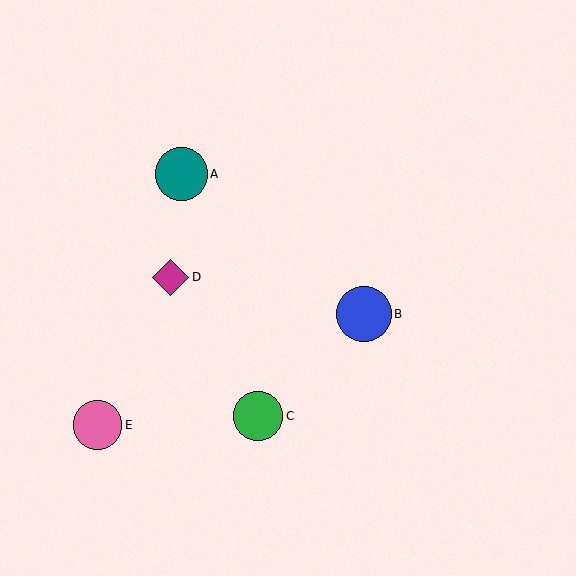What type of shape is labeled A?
Shape A is a teal circle.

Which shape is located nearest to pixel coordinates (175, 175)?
The teal circle (labeled A) at (181, 174) is nearest to that location.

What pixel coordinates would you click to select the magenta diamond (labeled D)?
Click at (171, 277) to select the magenta diamond D.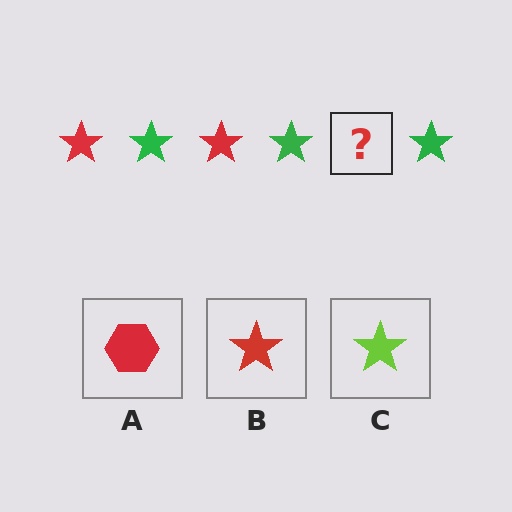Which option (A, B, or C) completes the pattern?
B.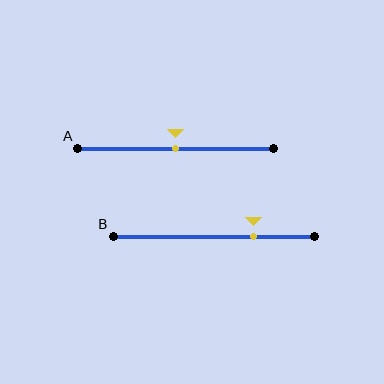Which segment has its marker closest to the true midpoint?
Segment A has its marker closest to the true midpoint.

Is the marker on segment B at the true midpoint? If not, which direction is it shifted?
No, the marker on segment B is shifted to the right by about 20% of the segment length.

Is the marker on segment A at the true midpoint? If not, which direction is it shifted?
Yes, the marker on segment A is at the true midpoint.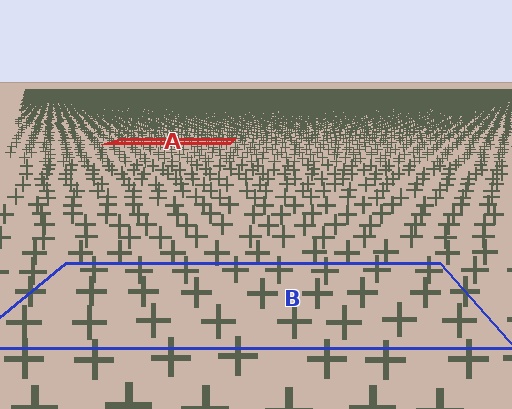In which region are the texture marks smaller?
The texture marks are smaller in region A, because it is farther away.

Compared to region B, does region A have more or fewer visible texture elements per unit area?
Region A has more texture elements per unit area — they are packed more densely because it is farther away.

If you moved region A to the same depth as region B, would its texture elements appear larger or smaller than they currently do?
They would appear larger. At a closer depth, the same texture elements are projected at a bigger on-screen size.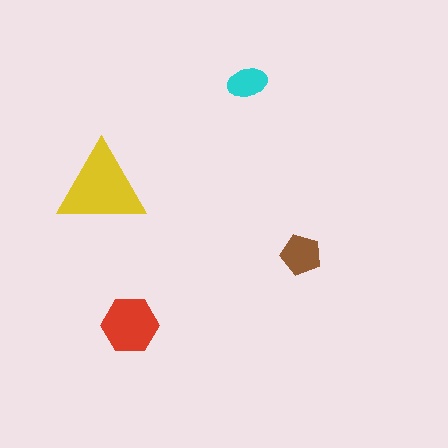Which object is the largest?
The yellow triangle.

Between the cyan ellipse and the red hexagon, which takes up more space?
The red hexagon.